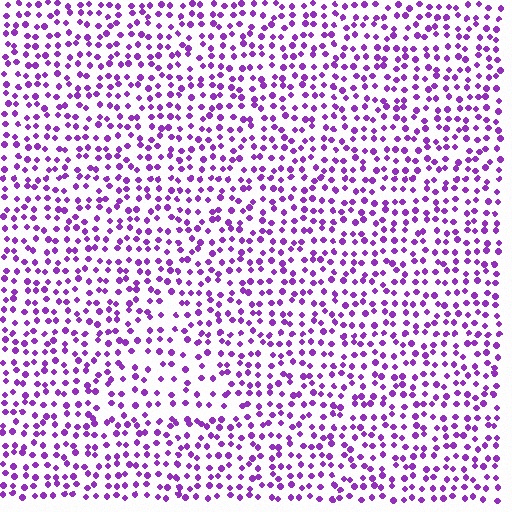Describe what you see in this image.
The image contains small purple elements arranged at two different densities. A triangle-shaped region is visible where the elements are less densely packed than the surrounding area.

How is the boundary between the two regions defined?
The boundary is defined by a change in element density (approximately 1.6x ratio). All elements are the same color, size, and shape.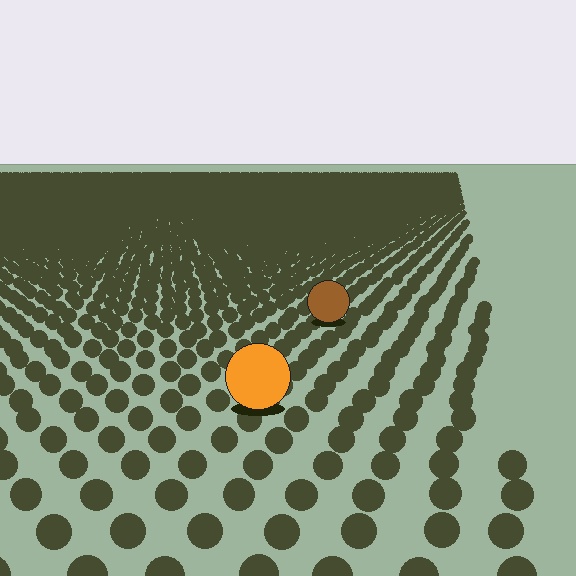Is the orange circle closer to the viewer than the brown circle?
Yes. The orange circle is closer — you can tell from the texture gradient: the ground texture is coarser near it.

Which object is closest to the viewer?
The orange circle is closest. The texture marks near it are larger and more spread out.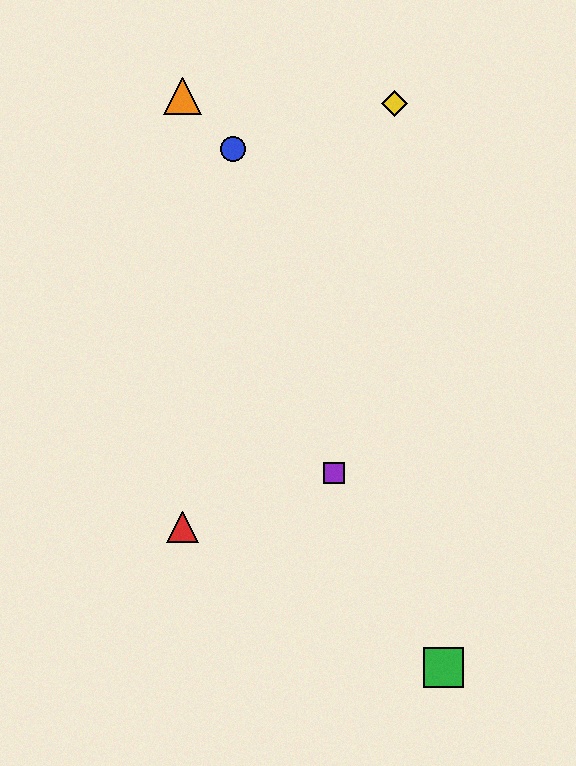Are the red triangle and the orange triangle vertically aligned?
Yes, both are at x≈182.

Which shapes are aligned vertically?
The red triangle, the orange triangle are aligned vertically.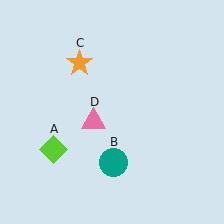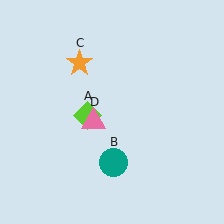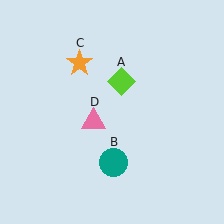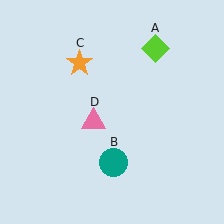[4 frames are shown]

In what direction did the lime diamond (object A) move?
The lime diamond (object A) moved up and to the right.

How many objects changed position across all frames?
1 object changed position: lime diamond (object A).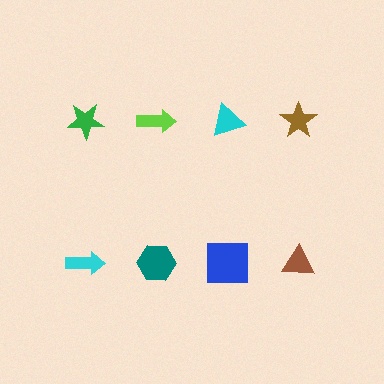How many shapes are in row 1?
4 shapes.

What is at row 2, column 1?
A cyan arrow.